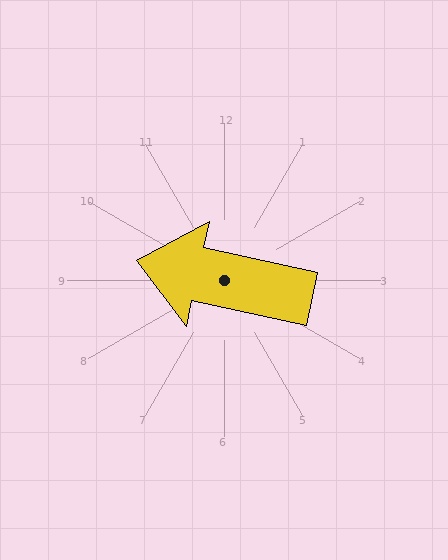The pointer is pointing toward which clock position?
Roughly 9 o'clock.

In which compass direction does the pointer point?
West.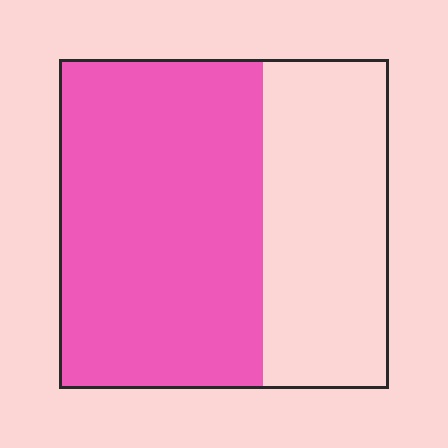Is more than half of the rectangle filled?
Yes.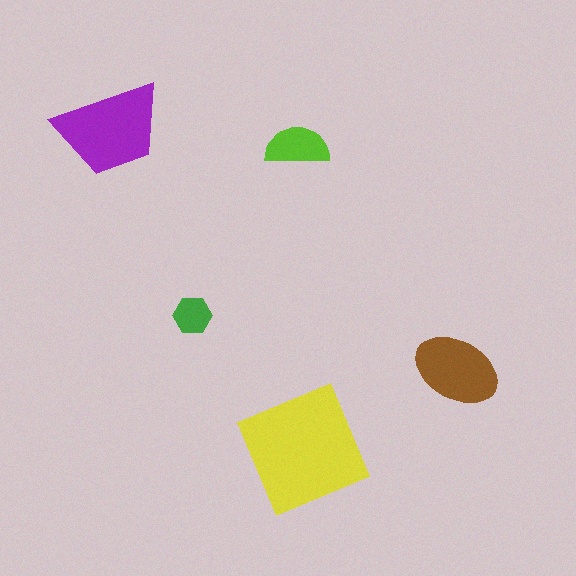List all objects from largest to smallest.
The yellow square, the purple trapezoid, the brown ellipse, the lime semicircle, the green hexagon.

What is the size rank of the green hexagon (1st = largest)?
5th.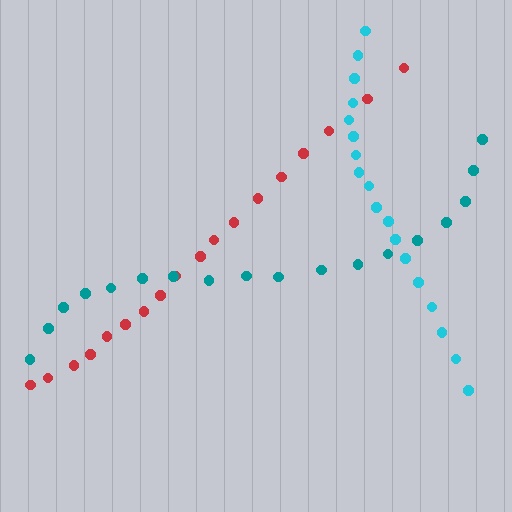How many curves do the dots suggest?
There are 3 distinct paths.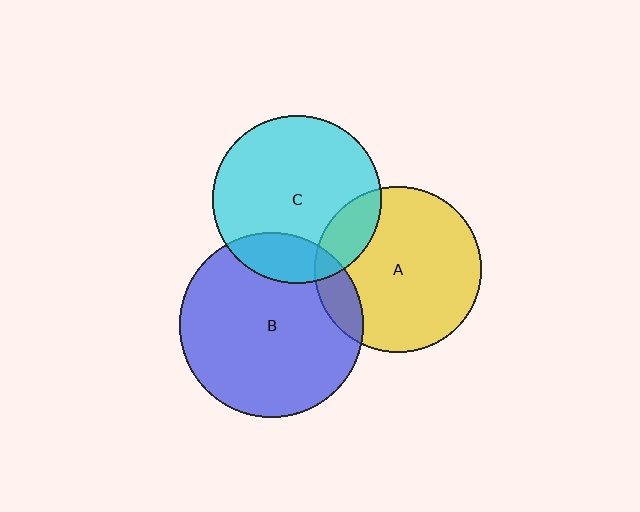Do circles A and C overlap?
Yes.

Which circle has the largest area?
Circle B (blue).